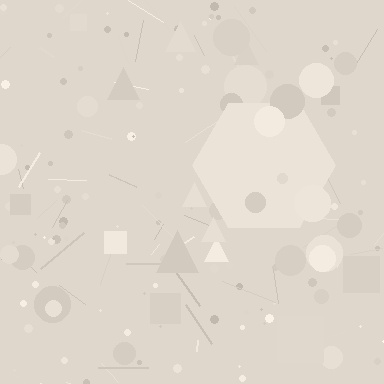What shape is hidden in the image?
A hexagon is hidden in the image.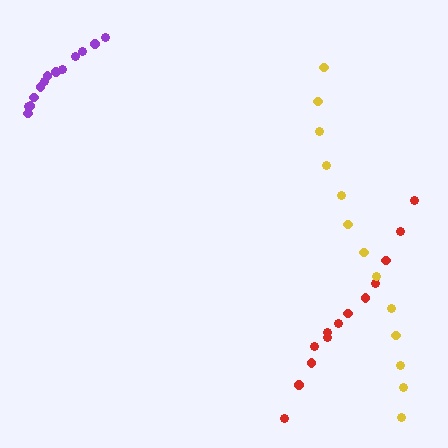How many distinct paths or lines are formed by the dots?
There are 3 distinct paths.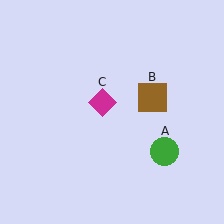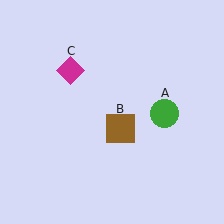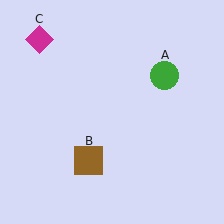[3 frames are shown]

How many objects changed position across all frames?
3 objects changed position: green circle (object A), brown square (object B), magenta diamond (object C).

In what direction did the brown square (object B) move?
The brown square (object B) moved down and to the left.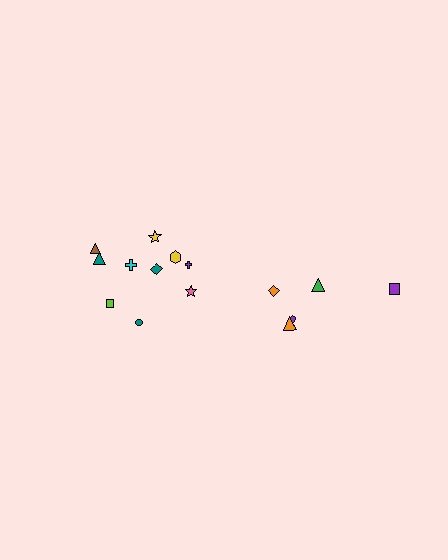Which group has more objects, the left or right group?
The left group.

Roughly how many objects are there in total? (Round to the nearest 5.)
Roughly 15 objects in total.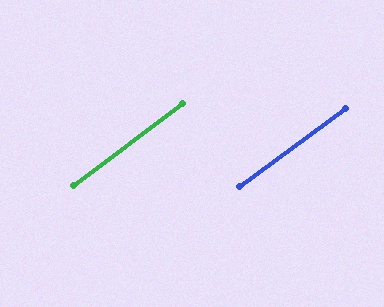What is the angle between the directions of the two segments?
Approximately 0 degrees.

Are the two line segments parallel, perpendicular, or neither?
Parallel — their directions differ by only 0.5°.